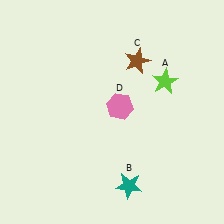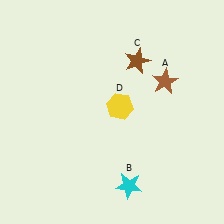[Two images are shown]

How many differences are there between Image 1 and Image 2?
There are 3 differences between the two images.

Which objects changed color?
A changed from lime to brown. B changed from teal to cyan. D changed from pink to yellow.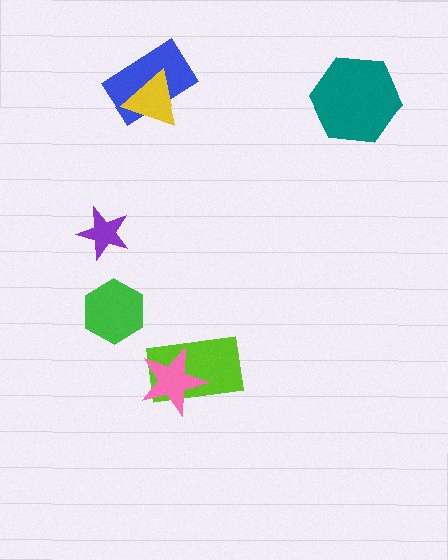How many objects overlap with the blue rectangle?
1 object overlaps with the blue rectangle.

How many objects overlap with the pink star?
1 object overlaps with the pink star.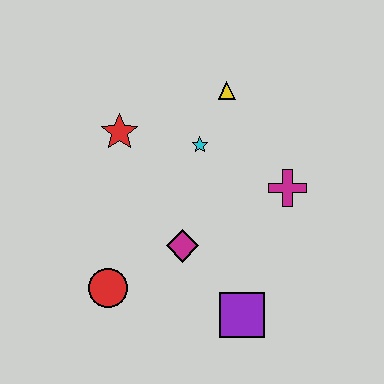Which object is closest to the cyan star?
The yellow triangle is closest to the cyan star.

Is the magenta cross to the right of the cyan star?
Yes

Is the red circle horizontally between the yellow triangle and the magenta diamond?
No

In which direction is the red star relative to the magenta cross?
The red star is to the left of the magenta cross.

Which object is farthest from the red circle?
The yellow triangle is farthest from the red circle.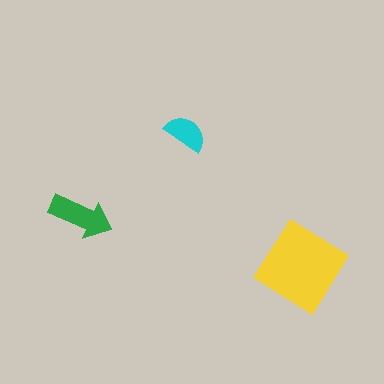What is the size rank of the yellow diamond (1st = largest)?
1st.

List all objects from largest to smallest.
The yellow diamond, the green arrow, the cyan semicircle.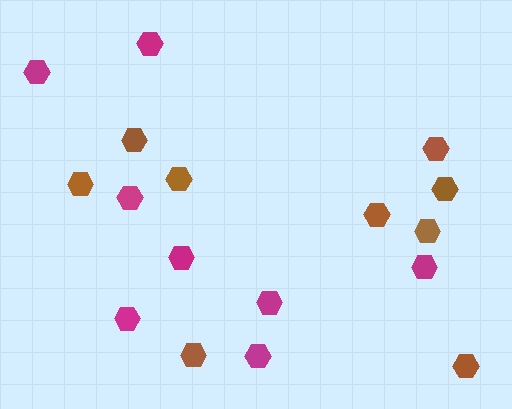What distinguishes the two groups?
There are 2 groups: one group of magenta hexagons (8) and one group of brown hexagons (9).